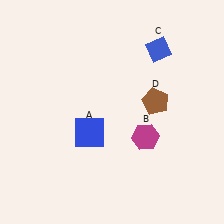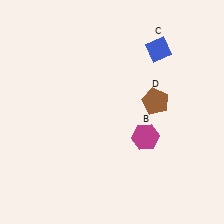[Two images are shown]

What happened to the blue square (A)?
The blue square (A) was removed in Image 2. It was in the bottom-left area of Image 1.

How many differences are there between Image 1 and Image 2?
There is 1 difference between the two images.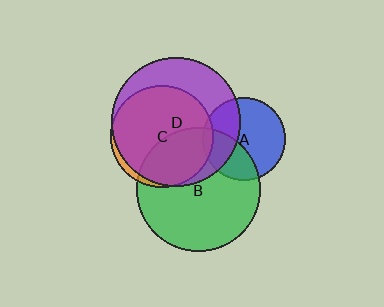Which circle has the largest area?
Circle D (purple).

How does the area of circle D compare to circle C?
Approximately 1.6 times.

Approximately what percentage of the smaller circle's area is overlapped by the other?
Approximately 35%.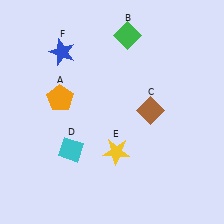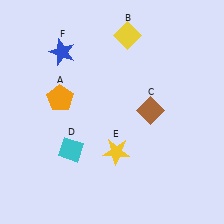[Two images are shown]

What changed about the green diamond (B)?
In Image 1, B is green. In Image 2, it changed to yellow.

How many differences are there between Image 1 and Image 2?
There is 1 difference between the two images.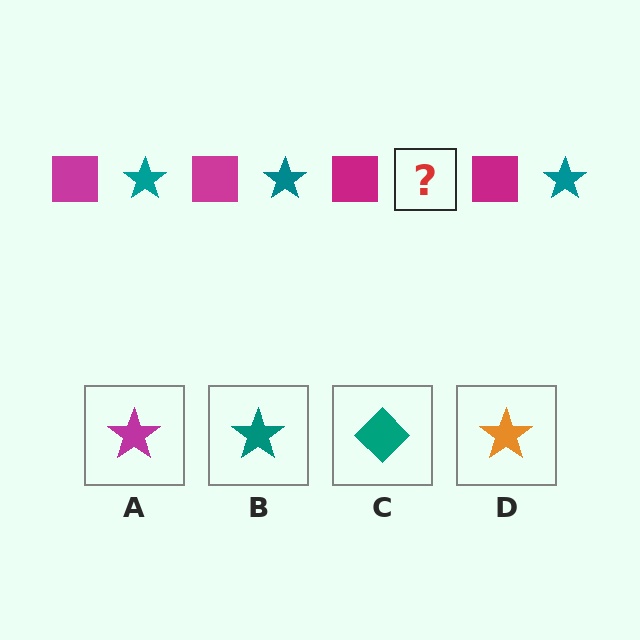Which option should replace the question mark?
Option B.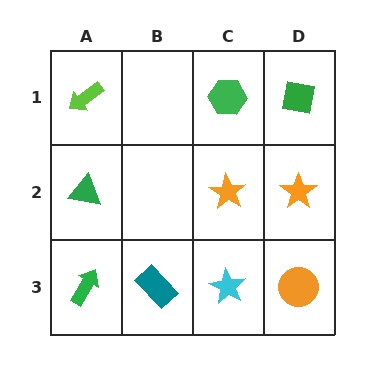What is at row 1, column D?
A green square.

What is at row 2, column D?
An orange star.